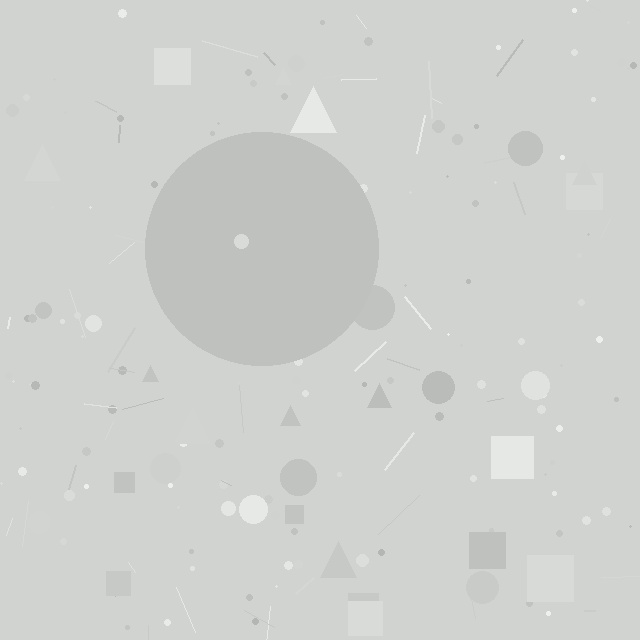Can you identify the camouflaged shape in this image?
The camouflaged shape is a circle.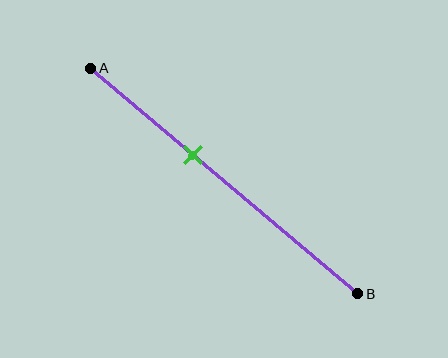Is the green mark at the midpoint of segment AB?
No, the mark is at about 40% from A, not at the 50% midpoint.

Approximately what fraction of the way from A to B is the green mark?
The green mark is approximately 40% of the way from A to B.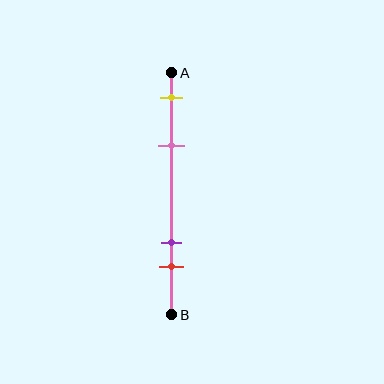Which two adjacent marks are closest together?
The purple and red marks are the closest adjacent pair.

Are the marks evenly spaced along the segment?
No, the marks are not evenly spaced.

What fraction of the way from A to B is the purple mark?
The purple mark is approximately 70% (0.7) of the way from A to B.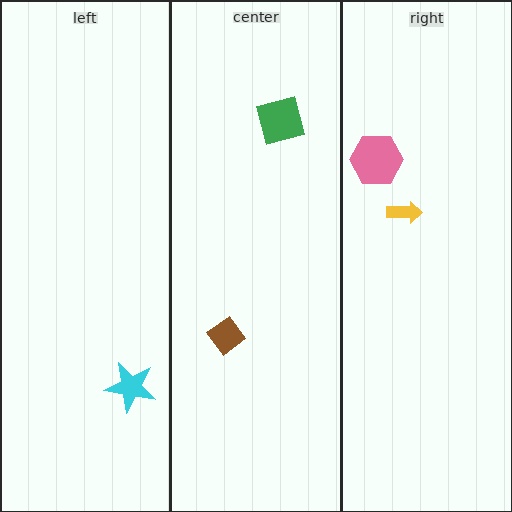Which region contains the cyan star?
The left region.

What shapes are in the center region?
The brown diamond, the green square.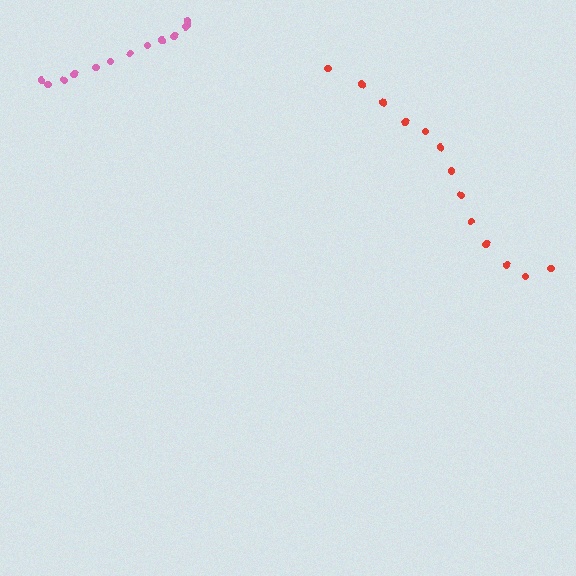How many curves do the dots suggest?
There are 2 distinct paths.